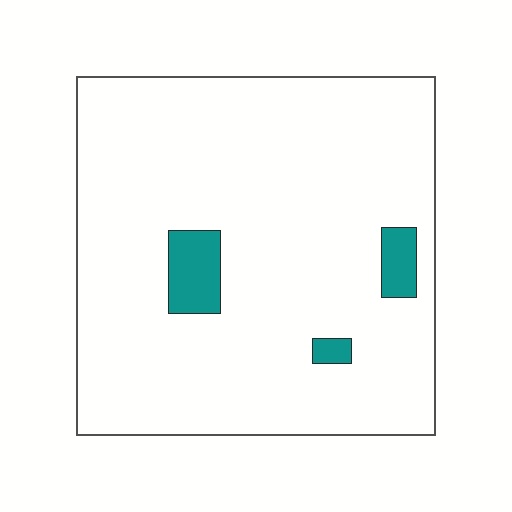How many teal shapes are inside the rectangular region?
3.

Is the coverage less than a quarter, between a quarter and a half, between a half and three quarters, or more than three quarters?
Less than a quarter.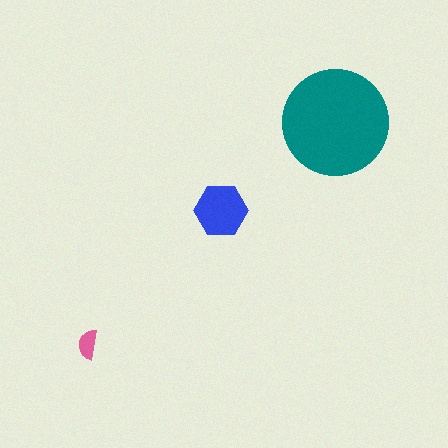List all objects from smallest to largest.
The pink semicircle, the blue hexagon, the teal circle.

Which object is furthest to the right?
The teal circle is rightmost.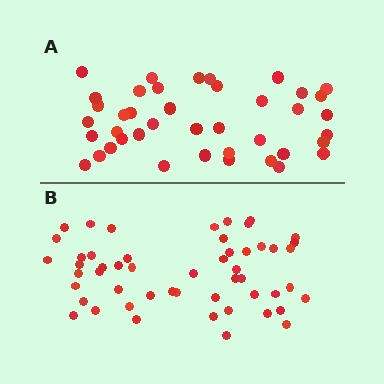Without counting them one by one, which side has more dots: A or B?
Region B (the bottom region) has more dots.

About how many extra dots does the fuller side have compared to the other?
Region B has roughly 12 or so more dots than region A.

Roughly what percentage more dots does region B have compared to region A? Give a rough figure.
About 25% more.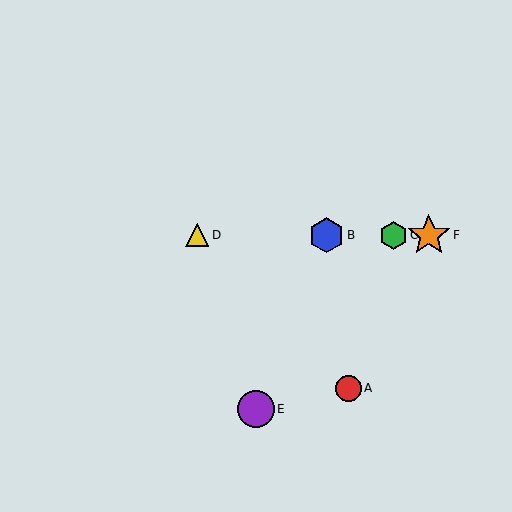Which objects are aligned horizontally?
Objects B, C, D, F are aligned horizontally.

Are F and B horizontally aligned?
Yes, both are at y≈235.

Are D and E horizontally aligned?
No, D is at y≈235 and E is at y≈409.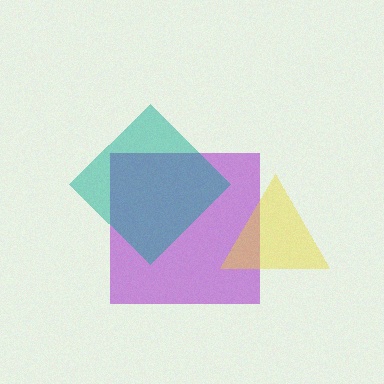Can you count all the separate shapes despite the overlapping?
Yes, there are 3 separate shapes.